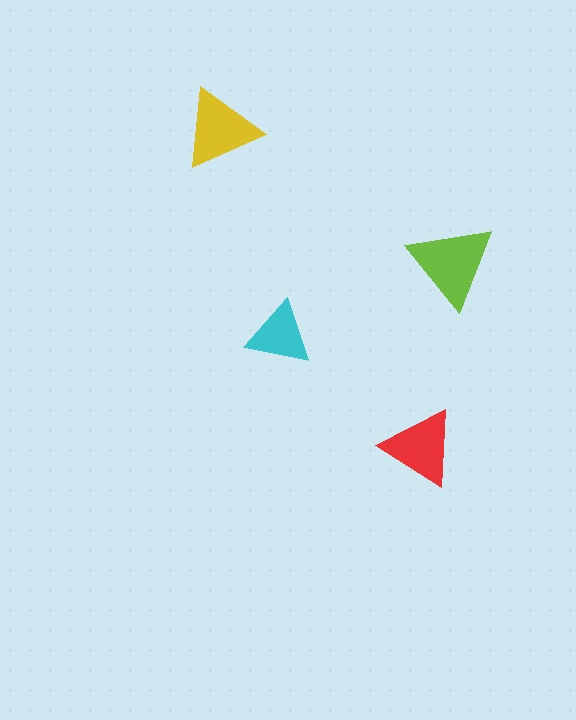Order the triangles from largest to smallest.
the lime one, the yellow one, the red one, the cyan one.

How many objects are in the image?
There are 4 objects in the image.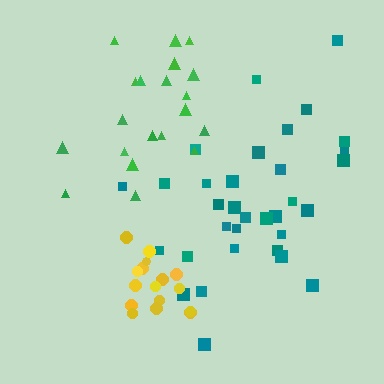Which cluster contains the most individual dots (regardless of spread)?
Teal (33).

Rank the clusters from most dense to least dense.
yellow, teal, green.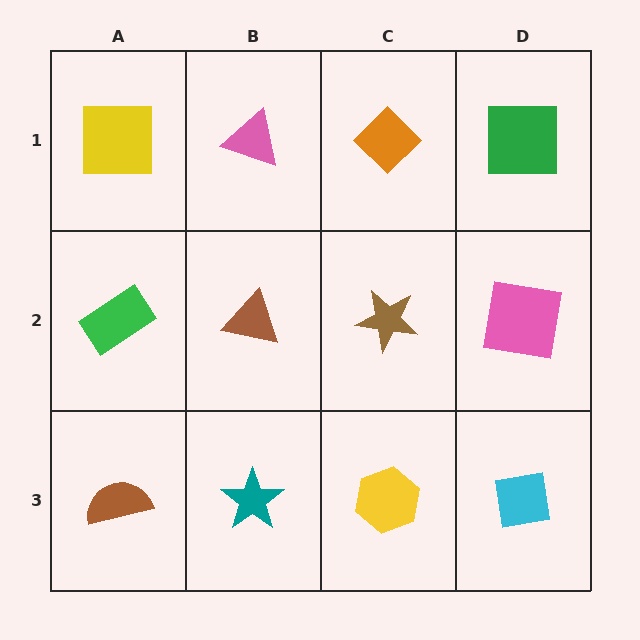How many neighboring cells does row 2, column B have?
4.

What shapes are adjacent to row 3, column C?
A brown star (row 2, column C), a teal star (row 3, column B), a cyan square (row 3, column D).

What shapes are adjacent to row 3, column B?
A brown triangle (row 2, column B), a brown semicircle (row 3, column A), a yellow hexagon (row 3, column C).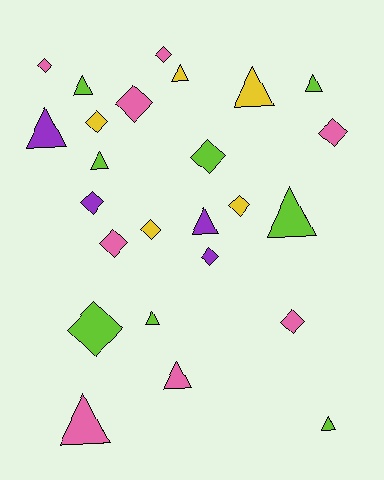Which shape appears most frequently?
Diamond, with 13 objects.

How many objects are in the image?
There are 25 objects.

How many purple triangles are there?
There are 2 purple triangles.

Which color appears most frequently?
Lime, with 8 objects.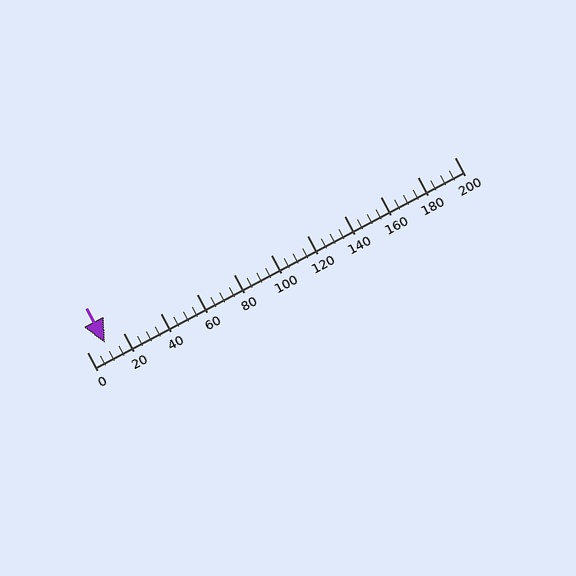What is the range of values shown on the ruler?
The ruler shows values from 0 to 200.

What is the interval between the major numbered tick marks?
The major tick marks are spaced 20 units apart.